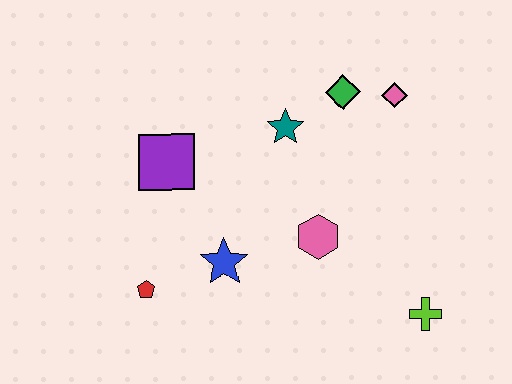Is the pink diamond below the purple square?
No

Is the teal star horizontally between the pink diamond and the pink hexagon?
No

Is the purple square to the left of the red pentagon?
No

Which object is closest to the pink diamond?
The green diamond is closest to the pink diamond.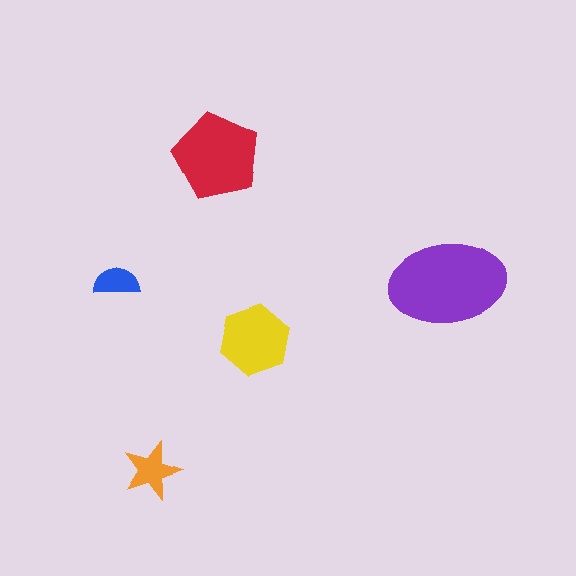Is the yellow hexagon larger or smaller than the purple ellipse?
Smaller.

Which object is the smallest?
The blue semicircle.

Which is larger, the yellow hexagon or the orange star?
The yellow hexagon.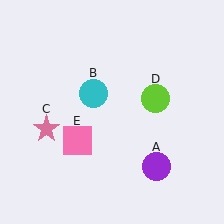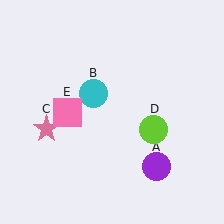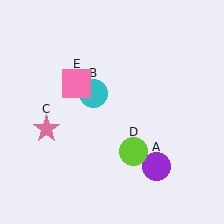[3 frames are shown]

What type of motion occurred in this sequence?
The lime circle (object D), pink square (object E) rotated clockwise around the center of the scene.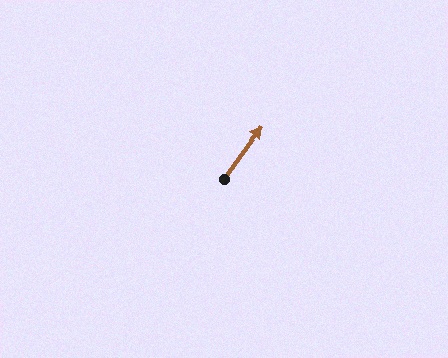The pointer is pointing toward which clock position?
Roughly 1 o'clock.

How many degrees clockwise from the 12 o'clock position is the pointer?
Approximately 36 degrees.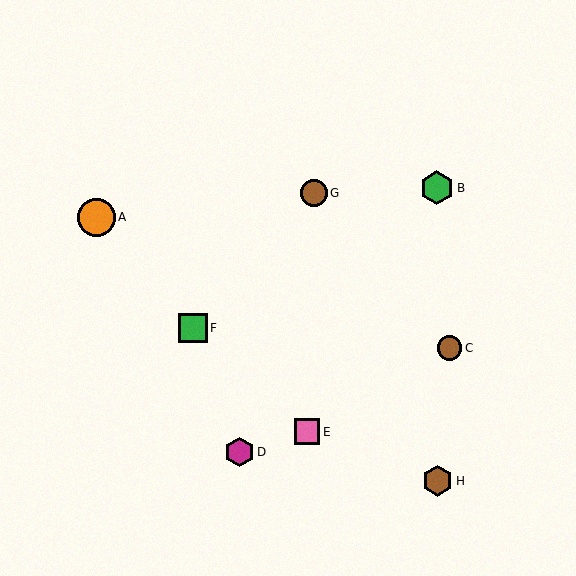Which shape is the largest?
The orange circle (labeled A) is the largest.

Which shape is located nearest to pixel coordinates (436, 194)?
The green hexagon (labeled B) at (437, 188) is nearest to that location.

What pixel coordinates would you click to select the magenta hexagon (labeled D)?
Click at (239, 452) to select the magenta hexagon D.